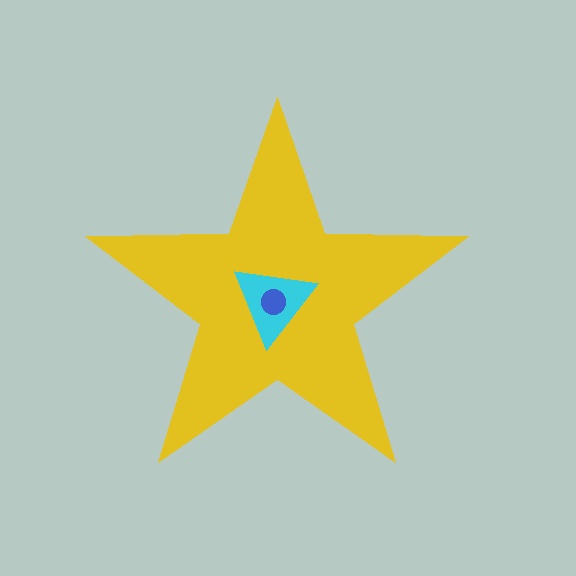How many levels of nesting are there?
3.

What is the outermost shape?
The yellow star.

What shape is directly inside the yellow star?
The cyan triangle.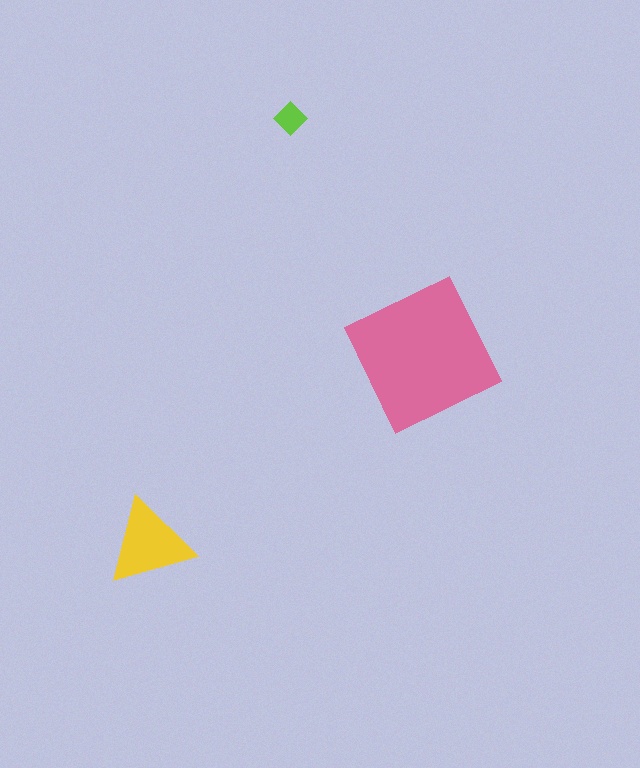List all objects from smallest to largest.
The lime diamond, the yellow triangle, the pink square.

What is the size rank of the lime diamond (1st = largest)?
3rd.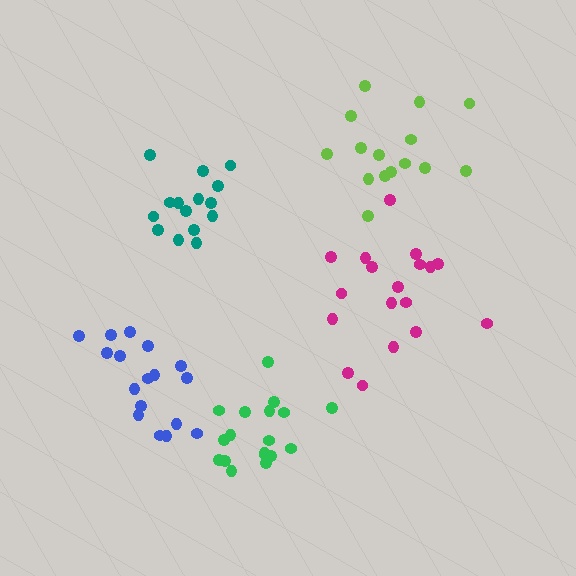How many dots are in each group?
Group 1: 15 dots, Group 2: 18 dots, Group 3: 15 dots, Group 4: 17 dots, Group 5: 18 dots (83 total).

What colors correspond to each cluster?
The clusters are colored: teal, magenta, lime, blue, green.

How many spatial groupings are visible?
There are 5 spatial groupings.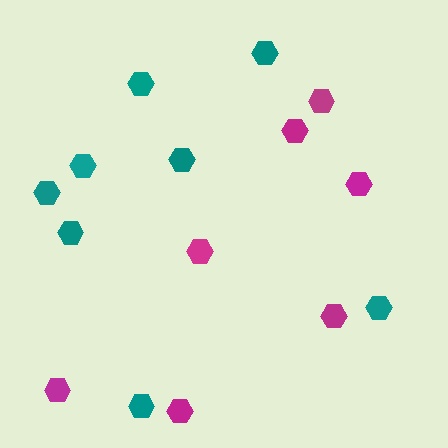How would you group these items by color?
There are 2 groups: one group of magenta hexagons (7) and one group of teal hexagons (8).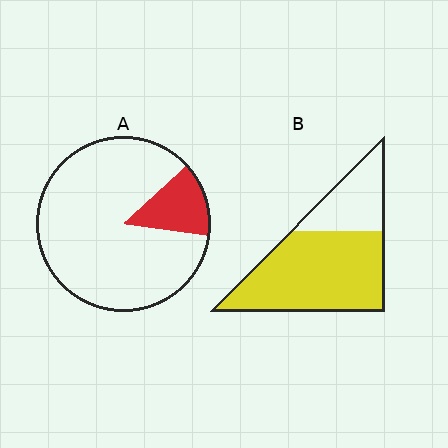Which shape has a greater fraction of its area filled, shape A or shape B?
Shape B.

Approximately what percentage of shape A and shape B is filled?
A is approximately 15% and B is approximately 70%.